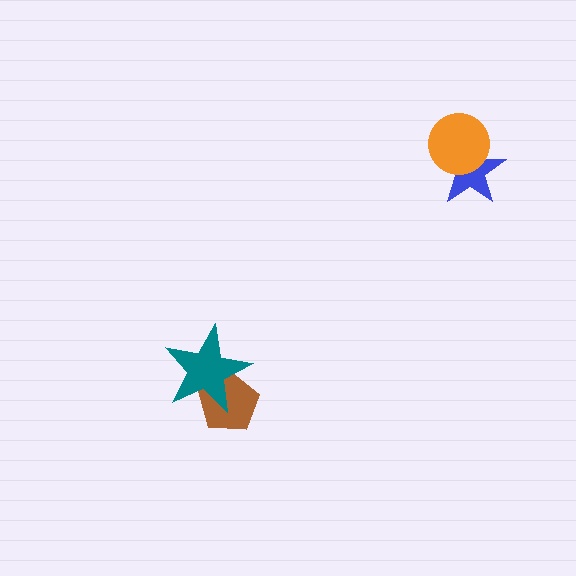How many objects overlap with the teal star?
1 object overlaps with the teal star.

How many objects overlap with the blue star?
1 object overlaps with the blue star.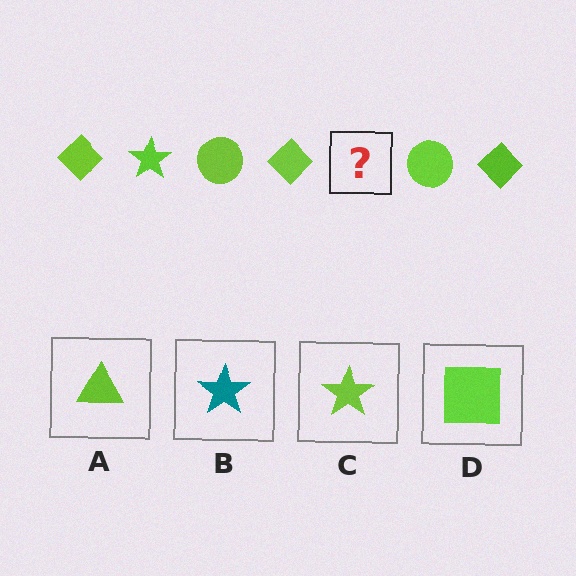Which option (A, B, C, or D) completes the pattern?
C.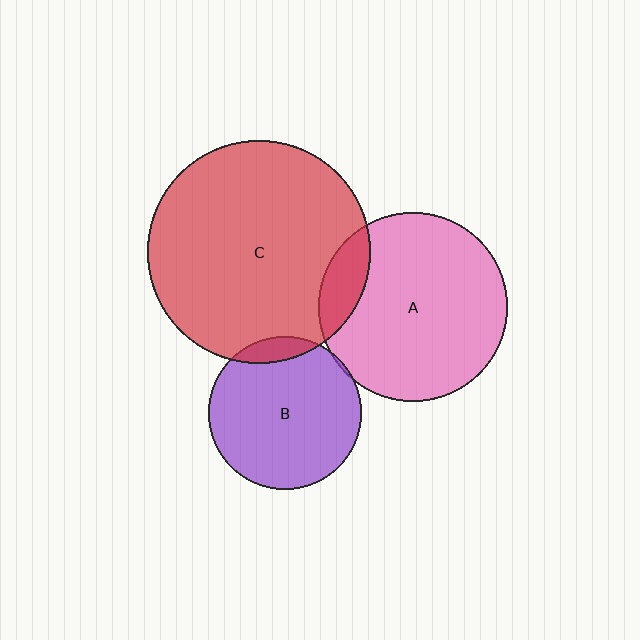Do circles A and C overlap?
Yes.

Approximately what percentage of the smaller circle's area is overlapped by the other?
Approximately 15%.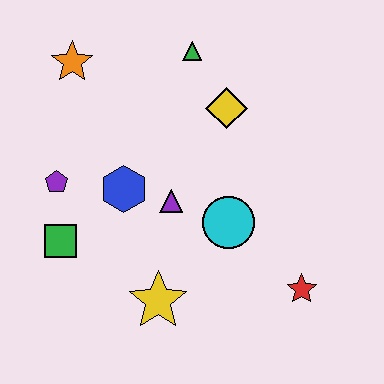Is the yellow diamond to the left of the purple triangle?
No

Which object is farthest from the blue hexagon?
The red star is farthest from the blue hexagon.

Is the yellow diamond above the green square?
Yes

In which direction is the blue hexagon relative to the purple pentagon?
The blue hexagon is to the right of the purple pentagon.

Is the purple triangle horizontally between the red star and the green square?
Yes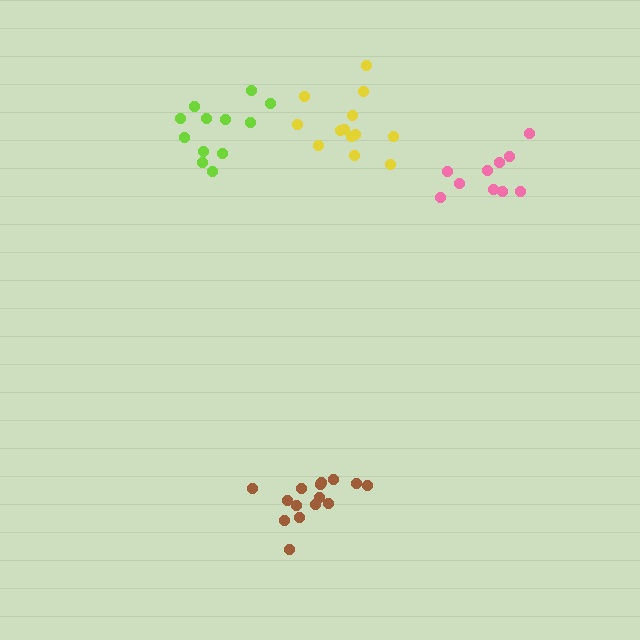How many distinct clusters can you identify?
There are 4 distinct clusters.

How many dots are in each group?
Group 1: 12 dots, Group 2: 15 dots, Group 3: 13 dots, Group 4: 10 dots (50 total).